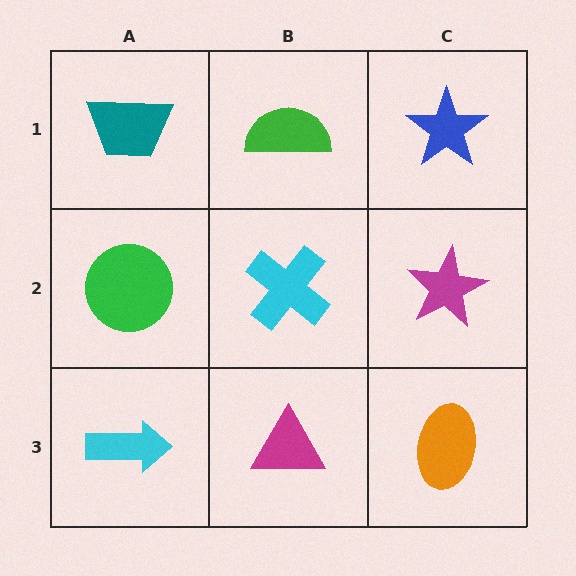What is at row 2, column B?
A cyan cross.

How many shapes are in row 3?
3 shapes.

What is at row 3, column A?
A cyan arrow.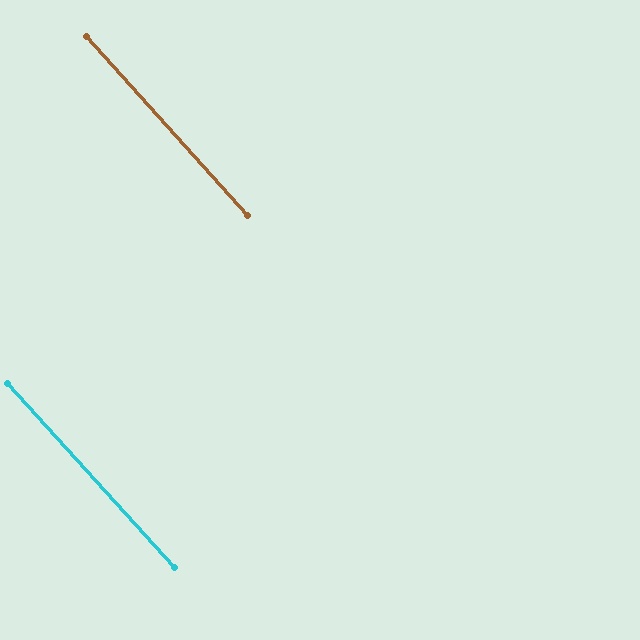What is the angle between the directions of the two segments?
Approximately 0 degrees.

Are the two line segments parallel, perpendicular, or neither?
Parallel — their directions differ by only 0.4°.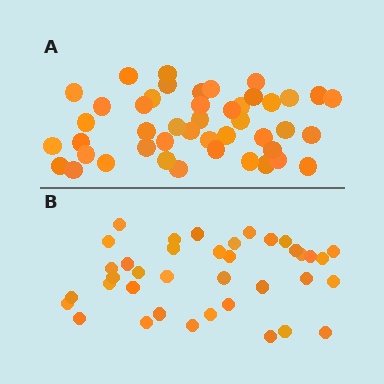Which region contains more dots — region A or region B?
Region A (the top region) has more dots.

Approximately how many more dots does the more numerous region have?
Region A has roughly 8 or so more dots than region B.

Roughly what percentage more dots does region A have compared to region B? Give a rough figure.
About 20% more.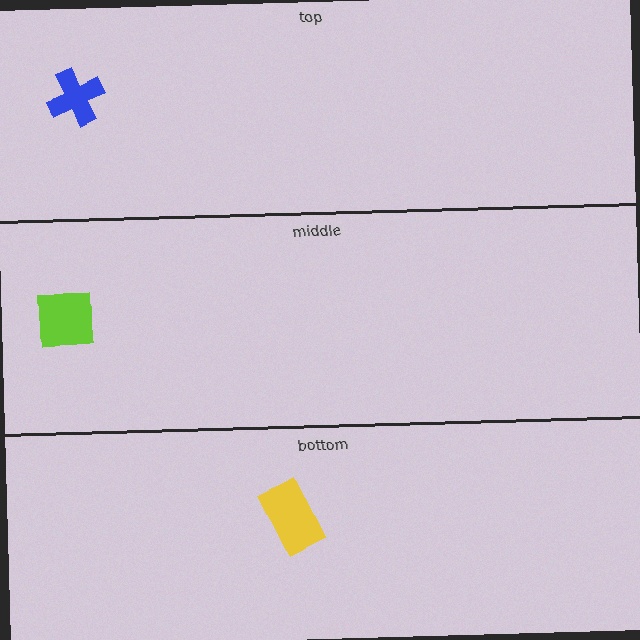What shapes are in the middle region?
The lime square.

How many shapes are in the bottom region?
1.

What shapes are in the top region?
The blue cross.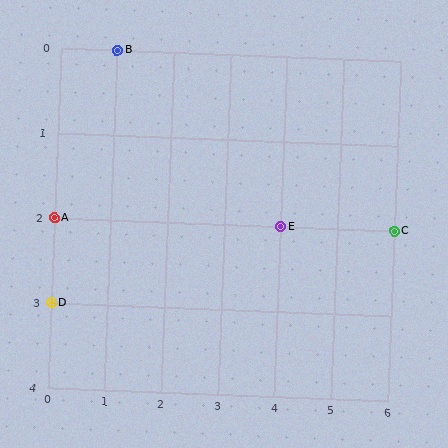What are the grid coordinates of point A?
Point A is at grid coordinates (0, 2).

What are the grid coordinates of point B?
Point B is at grid coordinates (1, 0).